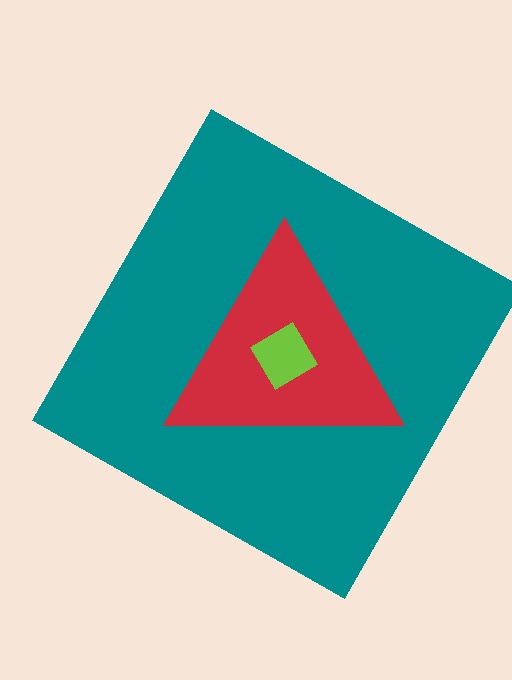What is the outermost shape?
The teal square.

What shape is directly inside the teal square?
The red triangle.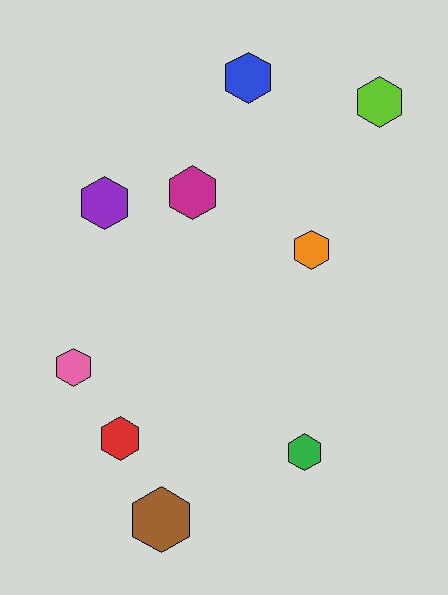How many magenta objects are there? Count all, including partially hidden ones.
There is 1 magenta object.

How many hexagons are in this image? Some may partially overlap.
There are 9 hexagons.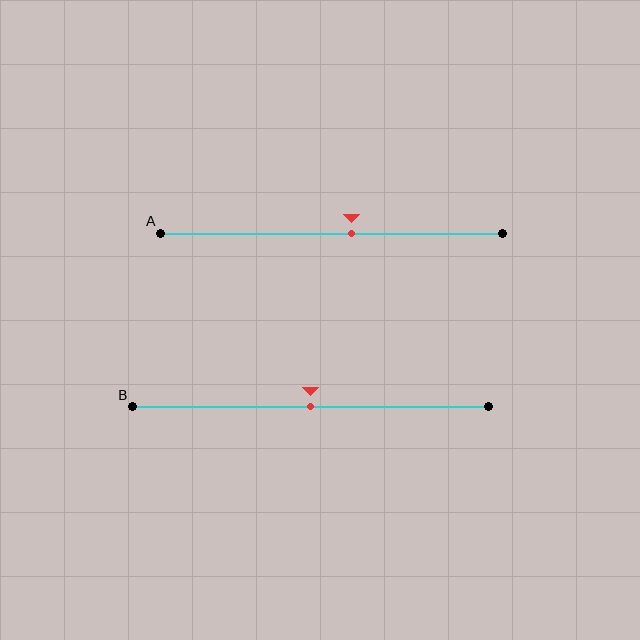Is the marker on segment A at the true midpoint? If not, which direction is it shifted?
No, the marker on segment A is shifted to the right by about 6% of the segment length.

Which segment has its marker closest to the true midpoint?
Segment B has its marker closest to the true midpoint.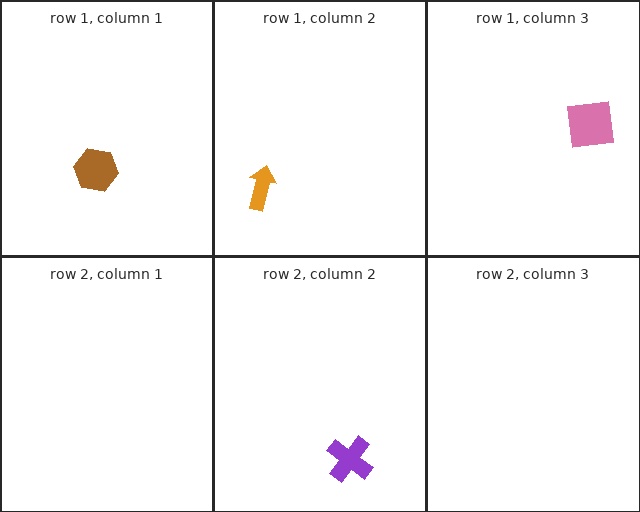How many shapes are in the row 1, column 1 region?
1.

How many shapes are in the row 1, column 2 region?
1.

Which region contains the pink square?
The row 1, column 3 region.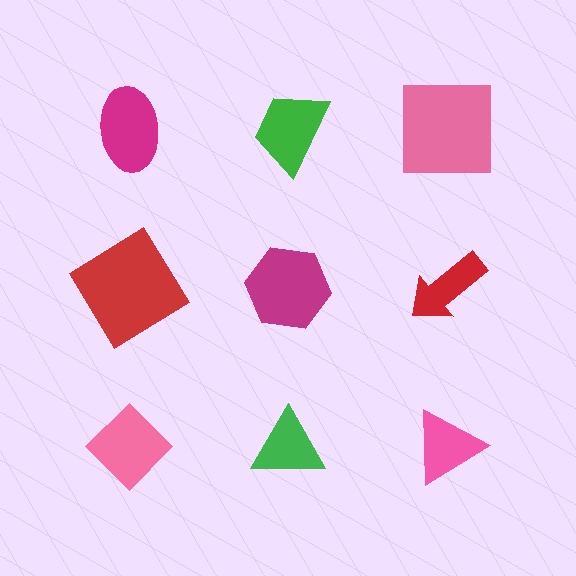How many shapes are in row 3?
3 shapes.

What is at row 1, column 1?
A magenta ellipse.